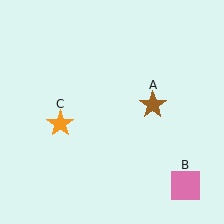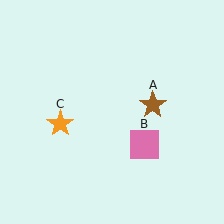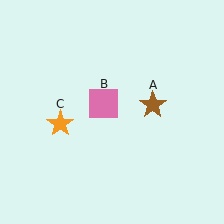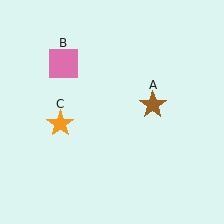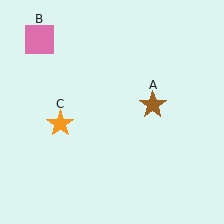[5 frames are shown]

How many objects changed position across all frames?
1 object changed position: pink square (object B).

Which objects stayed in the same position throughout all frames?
Brown star (object A) and orange star (object C) remained stationary.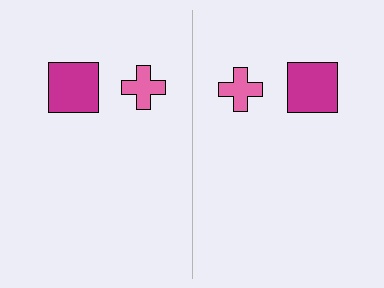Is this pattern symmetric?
Yes, this pattern has bilateral (reflection) symmetry.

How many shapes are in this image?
There are 4 shapes in this image.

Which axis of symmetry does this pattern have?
The pattern has a vertical axis of symmetry running through the center of the image.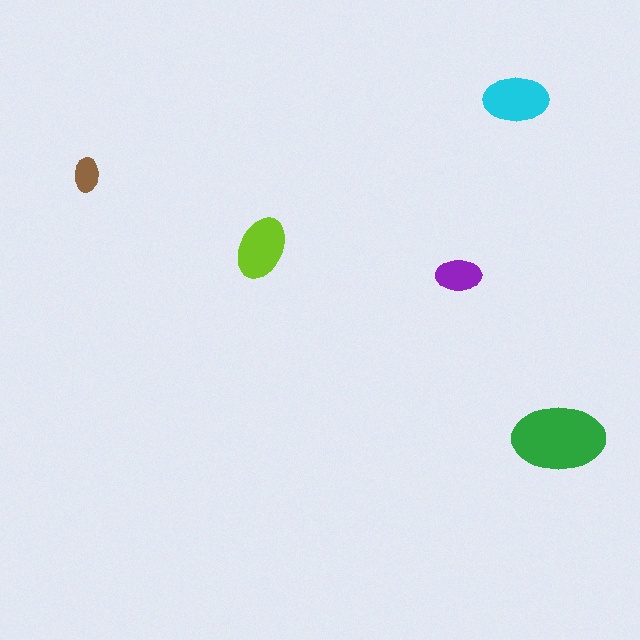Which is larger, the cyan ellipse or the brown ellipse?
The cyan one.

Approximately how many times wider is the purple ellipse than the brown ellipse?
About 1.5 times wider.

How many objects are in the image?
There are 5 objects in the image.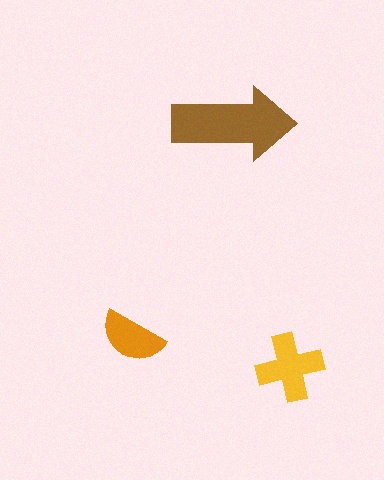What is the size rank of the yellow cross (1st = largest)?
2nd.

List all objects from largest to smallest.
The brown arrow, the yellow cross, the orange semicircle.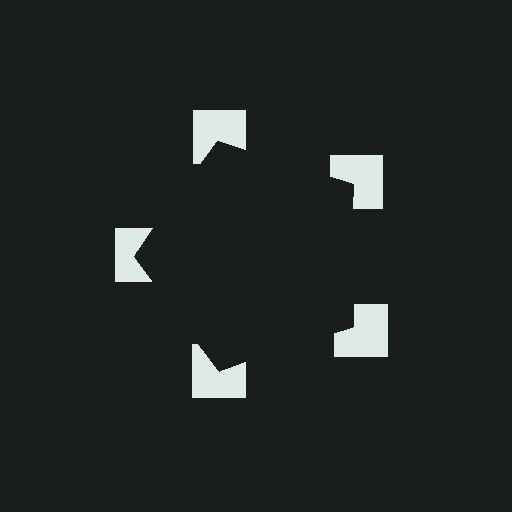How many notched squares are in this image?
There are 5 — one at each vertex of the illusory pentagon.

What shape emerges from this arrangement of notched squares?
An illusory pentagon — its edges are inferred from the aligned wedge cuts in the notched squares, not physically drawn.